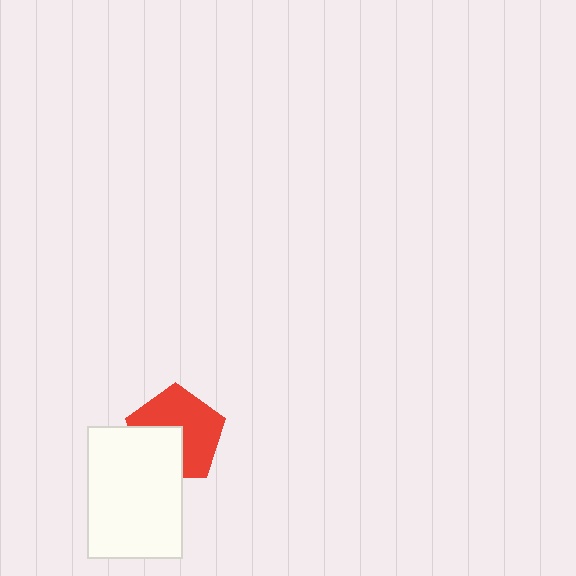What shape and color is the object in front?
The object in front is a white rectangle.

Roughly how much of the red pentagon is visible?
About half of it is visible (roughly 63%).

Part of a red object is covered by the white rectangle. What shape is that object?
It is a pentagon.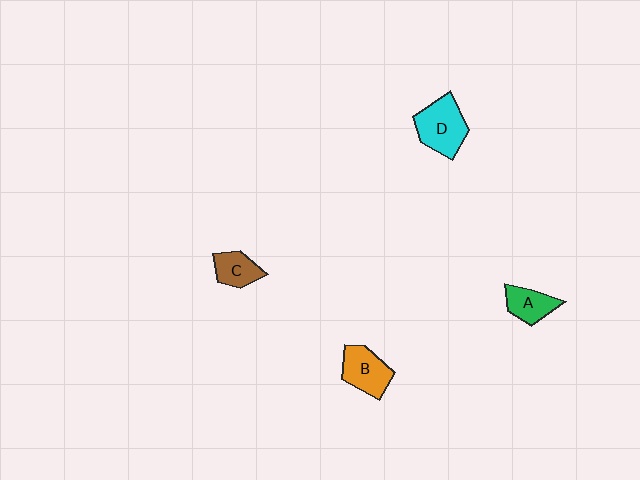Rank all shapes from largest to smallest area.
From largest to smallest: D (cyan), B (orange), A (green), C (brown).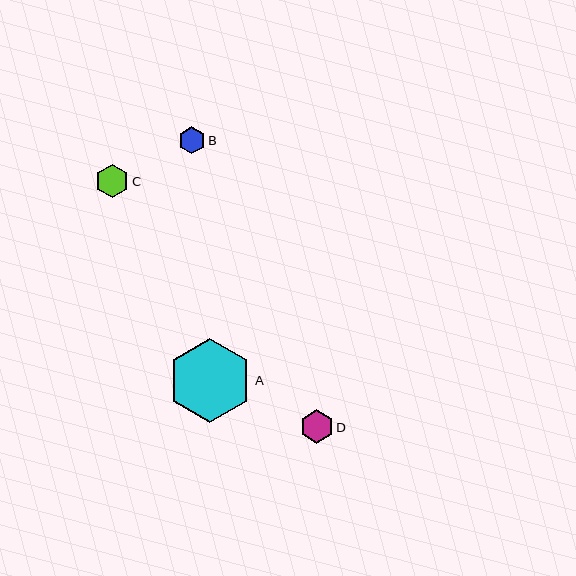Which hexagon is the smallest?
Hexagon B is the smallest with a size of approximately 27 pixels.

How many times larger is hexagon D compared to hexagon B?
Hexagon D is approximately 1.2 times the size of hexagon B.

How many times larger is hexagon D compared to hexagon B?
Hexagon D is approximately 1.2 times the size of hexagon B.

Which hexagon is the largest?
Hexagon A is the largest with a size of approximately 84 pixels.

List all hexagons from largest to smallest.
From largest to smallest: A, C, D, B.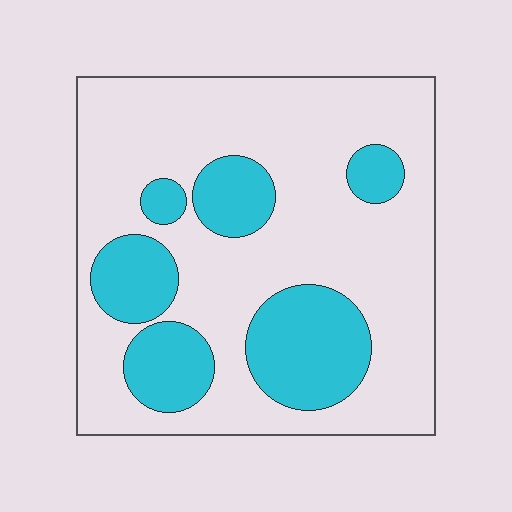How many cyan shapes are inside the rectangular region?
6.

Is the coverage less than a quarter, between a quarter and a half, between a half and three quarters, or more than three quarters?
Between a quarter and a half.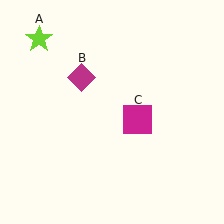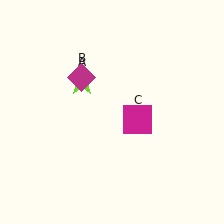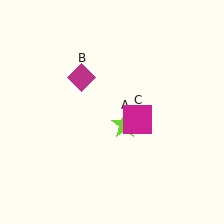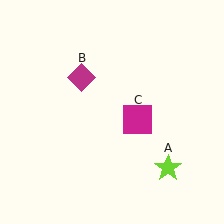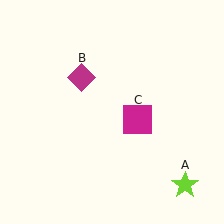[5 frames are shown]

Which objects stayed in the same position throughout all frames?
Magenta diamond (object B) and magenta square (object C) remained stationary.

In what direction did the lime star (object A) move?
The lime star (object A) moved down and to the right.